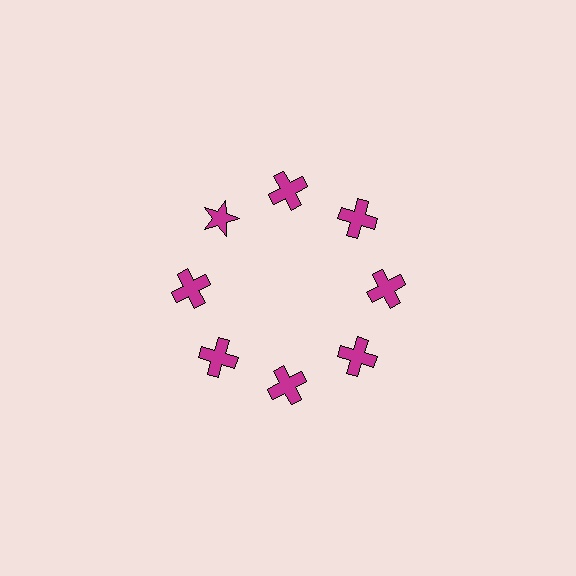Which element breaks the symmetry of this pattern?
The magenta star at roughly the 10 o'clock position breaks the symmetry. All other shapes are magenta crosses.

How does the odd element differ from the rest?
It has a different shape: star instead of cross.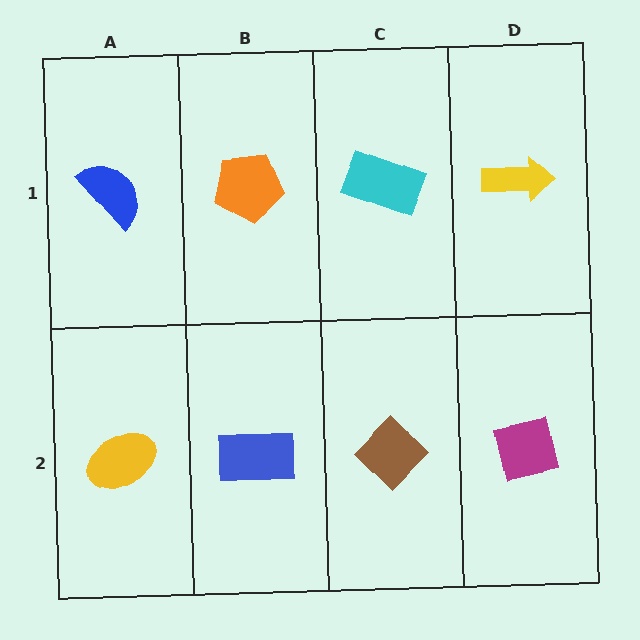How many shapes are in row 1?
4 shapes.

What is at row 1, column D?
A yellow arrow.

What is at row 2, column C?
A brown diamond.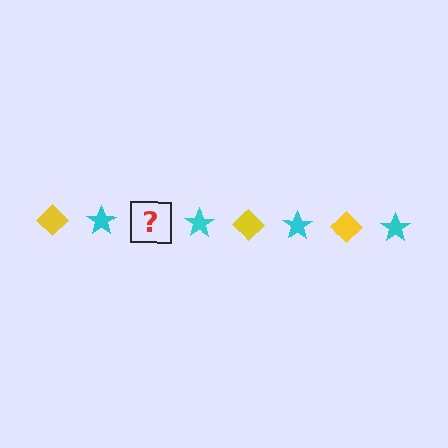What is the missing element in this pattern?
The missing element is a yellow diamond.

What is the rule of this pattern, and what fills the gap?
The rule is that the pattern alternates between yellow diamond and cyan star. The gap should be filled with a yellow diamond.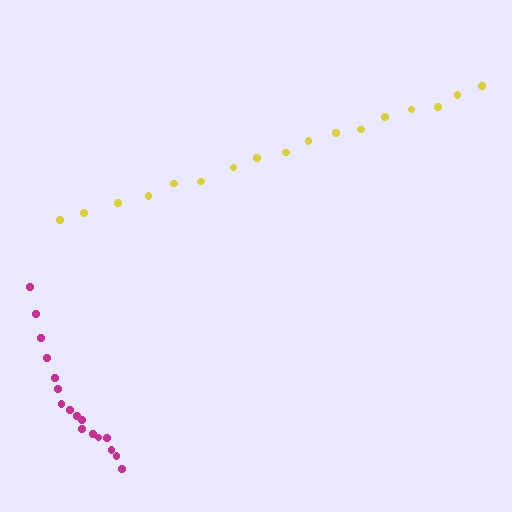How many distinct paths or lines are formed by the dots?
There are 2 distinct paths.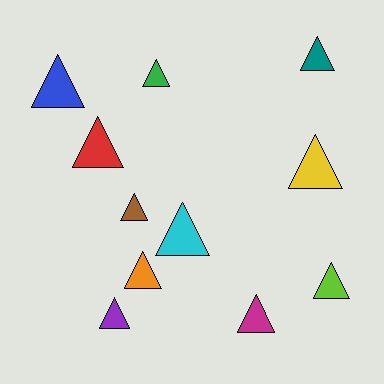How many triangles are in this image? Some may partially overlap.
There are 11 triangles.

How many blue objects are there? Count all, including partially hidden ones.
There is 1 blue object.